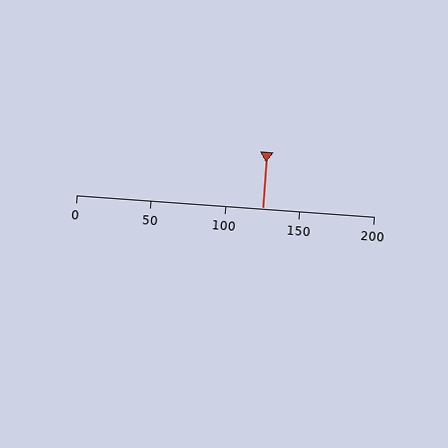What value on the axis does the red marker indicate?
The marker indicates approximately 125.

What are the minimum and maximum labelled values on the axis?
The axis runs from 0 to 200.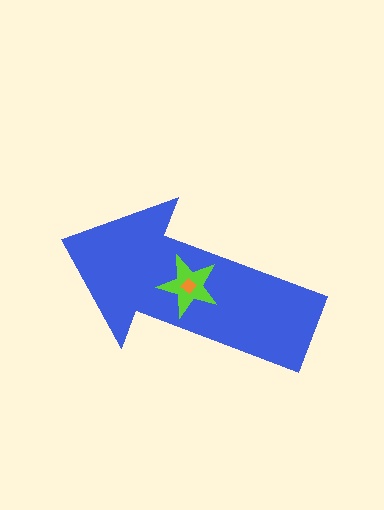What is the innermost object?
The orange diamond.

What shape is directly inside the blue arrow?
The lime star.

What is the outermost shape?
The blue arrow.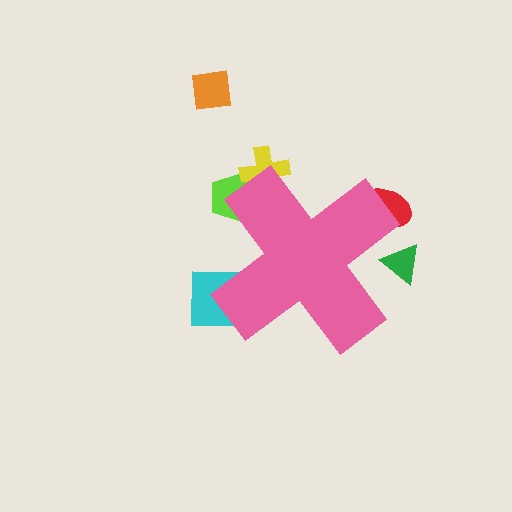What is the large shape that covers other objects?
A pink cross.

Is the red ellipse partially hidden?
Yes, the red ellipse is partially hidden behind the pink cross.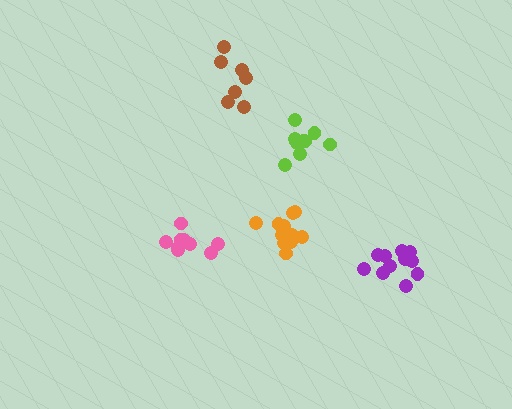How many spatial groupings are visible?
There are 5 spatial groupings.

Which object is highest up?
The brown cluster is topmost.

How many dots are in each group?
Group 1: 11 dots, Group 2: 7 dots, Group 3: 9 dots, Group 4: 11 dots, Group 5: 12 dots (50 total).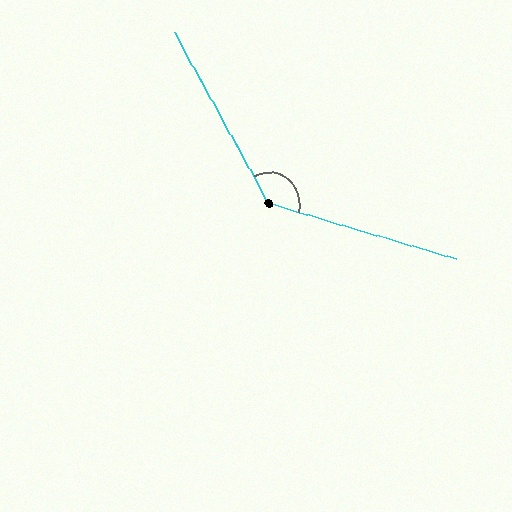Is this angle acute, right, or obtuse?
It is obtuse.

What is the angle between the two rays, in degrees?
Approximately 135 degrees.